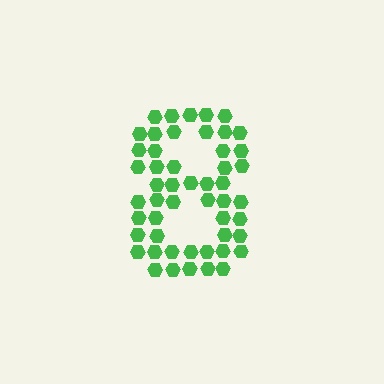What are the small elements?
The small elements are hexagons.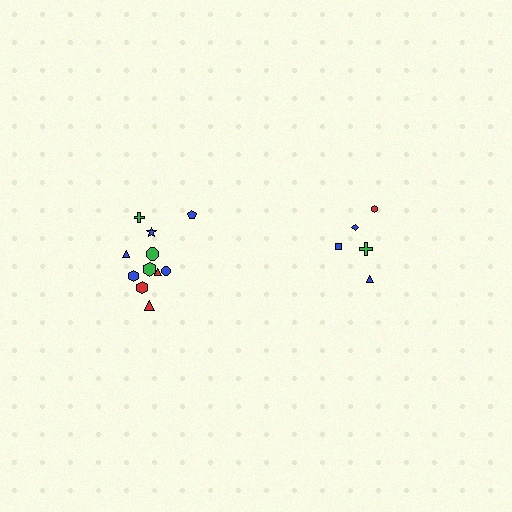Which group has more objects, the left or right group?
The left group.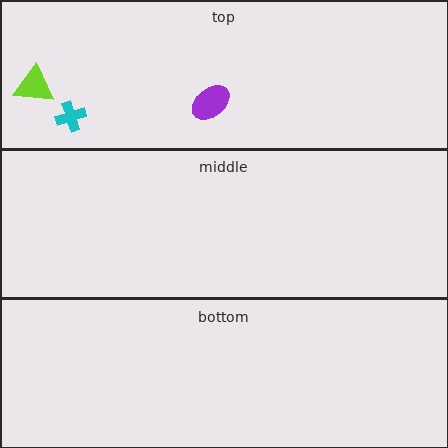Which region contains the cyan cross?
The top region.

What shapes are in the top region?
The cyan cross, the lime triangle, the purple ellipse.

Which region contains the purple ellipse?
The top region.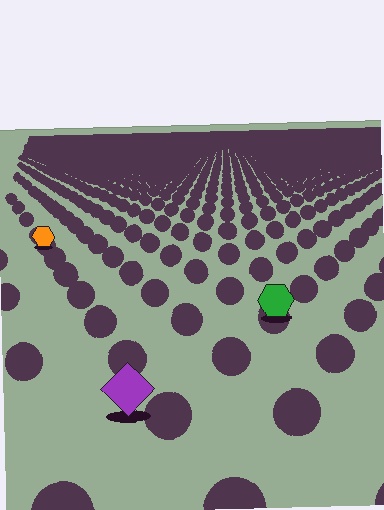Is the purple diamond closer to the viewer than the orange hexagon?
Yes. The purple diamond is closer — you can tell from the texture gradient: the ground texture is coarser near it.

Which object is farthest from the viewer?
The orange hexagon is farthest from the viewer. It appears smaller and the ground texture around it is denser.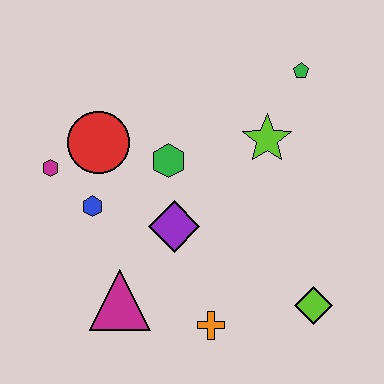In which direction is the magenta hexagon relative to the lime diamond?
The magenta hexagon is to the left of the lime diamond.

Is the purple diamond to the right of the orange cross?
No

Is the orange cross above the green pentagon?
No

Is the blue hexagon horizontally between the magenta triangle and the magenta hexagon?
Yes